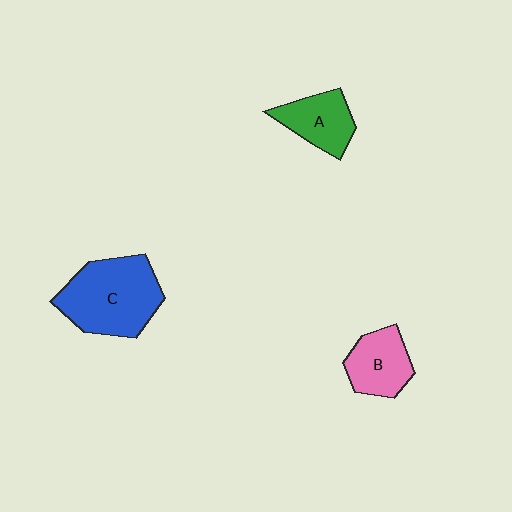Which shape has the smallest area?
Shape A (green).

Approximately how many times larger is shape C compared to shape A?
Approximately 1.9 times.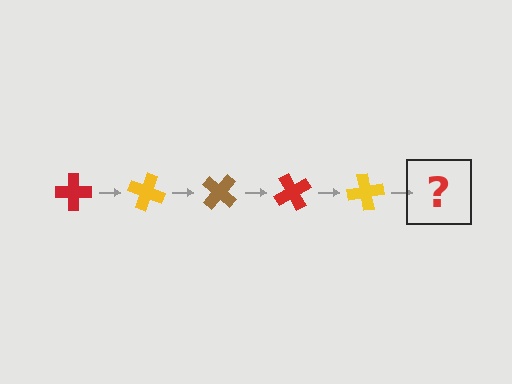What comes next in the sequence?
The next element should be a brown cross, rotated 100 degrees from the start.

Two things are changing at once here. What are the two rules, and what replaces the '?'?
The two rules are that it rotates 20 degrees each step and the color cycles through red, yellow, and brown. The '?' should be a brown cross, rotated 100 degrees from the start.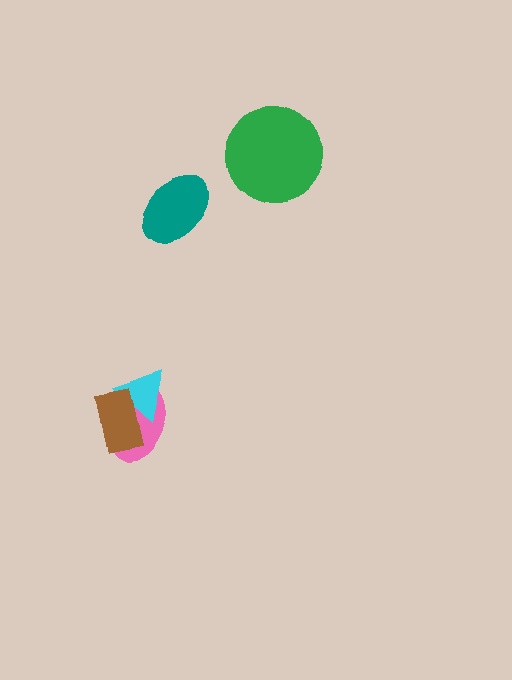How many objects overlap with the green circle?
0 objects overlap with the green circle.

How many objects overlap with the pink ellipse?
2 objects overlap with the pink ellipse.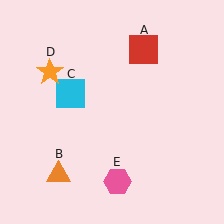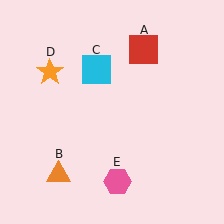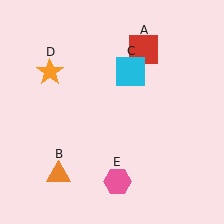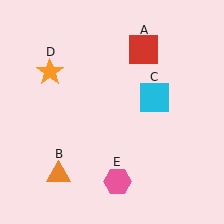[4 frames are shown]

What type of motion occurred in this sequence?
The cyan square (object C) rotated clockwise around the center of the scene.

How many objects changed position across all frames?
1 object changed position: cyan square (object C).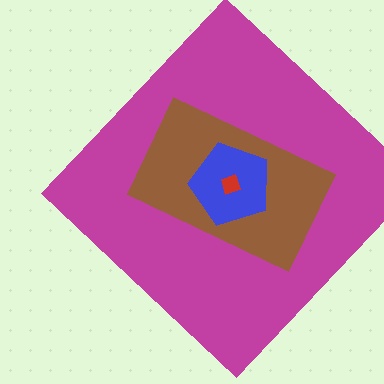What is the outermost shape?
The magenta diamond.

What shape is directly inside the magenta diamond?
The brown rectangle.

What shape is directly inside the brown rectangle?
The blue pentagon.